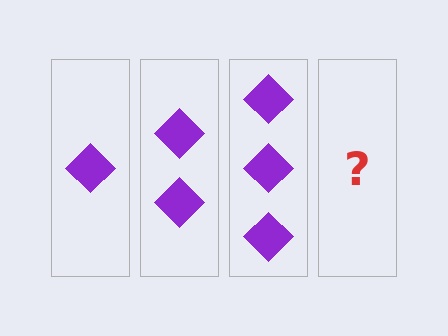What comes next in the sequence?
The next element should be 4 diamonds.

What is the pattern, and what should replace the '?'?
The pattern is that each step adds one more diamond. The '?' should be 4 diamonds.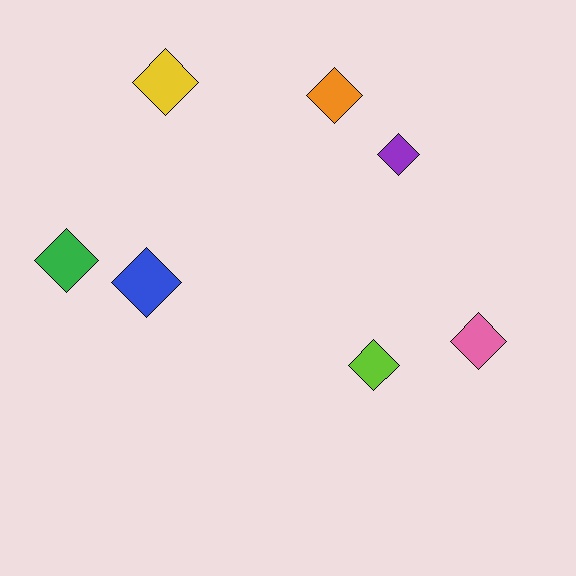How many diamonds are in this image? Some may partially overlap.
There are 7 diamonds.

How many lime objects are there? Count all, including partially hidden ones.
There is 1 lime object.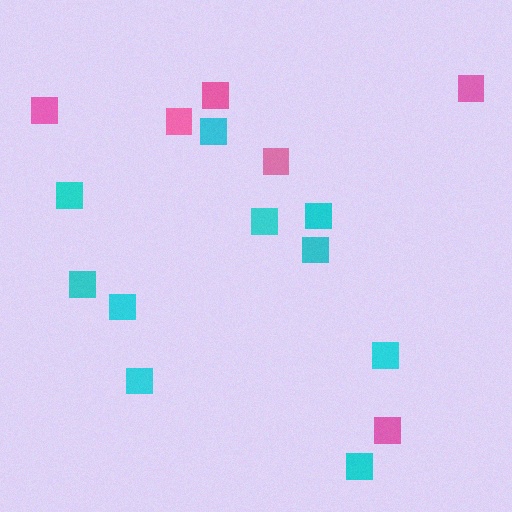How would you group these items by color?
There are 2 groups: one group of pink squares (6) and one group of cyan squares (10).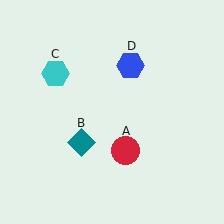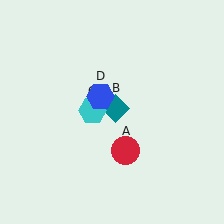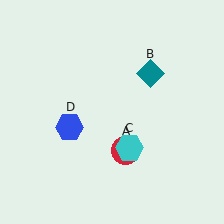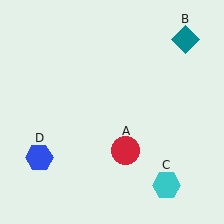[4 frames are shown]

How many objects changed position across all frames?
3 objects changed position: teal diamond (object B), cyan hexagon (object C), blue hexagon (object D).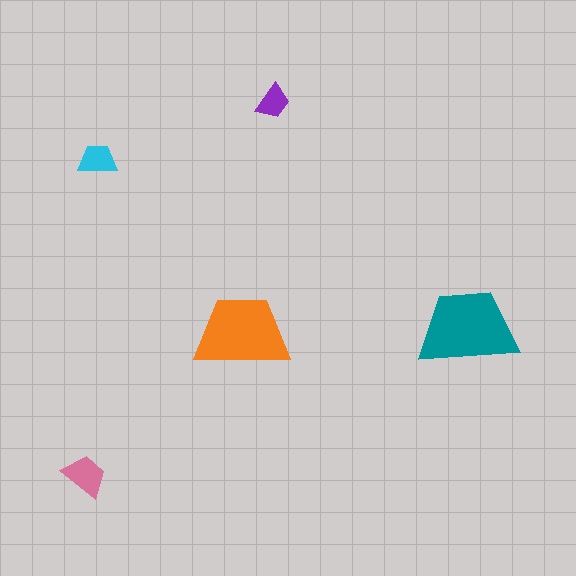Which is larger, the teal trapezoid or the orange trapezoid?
The teal one.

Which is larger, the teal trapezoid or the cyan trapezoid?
The teal one.